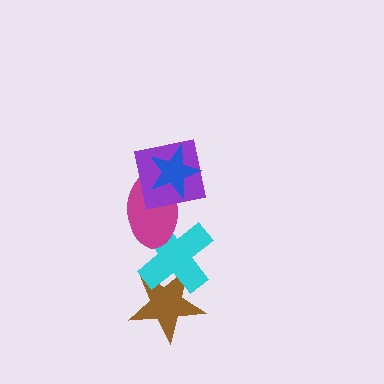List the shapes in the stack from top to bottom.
From top to bottom: the blue star, the purple square, the magenta ellipse, the cyan cross, the brown star.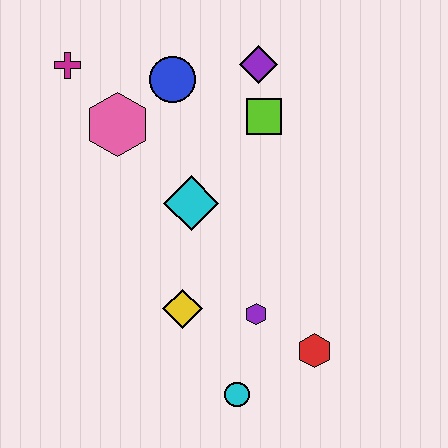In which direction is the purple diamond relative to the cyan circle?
The purple diamond is above the cyan circle.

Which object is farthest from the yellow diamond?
The magenta cross is farthest from the yellow diamond.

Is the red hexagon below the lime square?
Yes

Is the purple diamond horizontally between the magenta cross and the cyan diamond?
No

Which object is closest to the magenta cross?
The pink hexagon is closest to the magenta cross.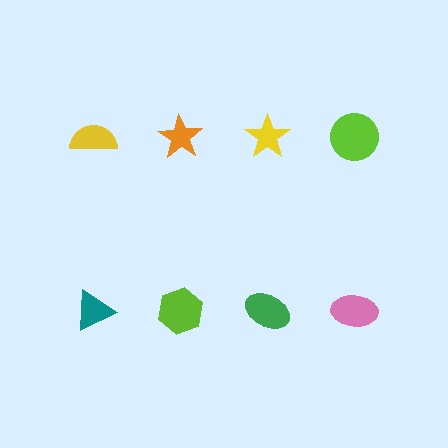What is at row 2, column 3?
A green ellipse.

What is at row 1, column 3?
A yellow star.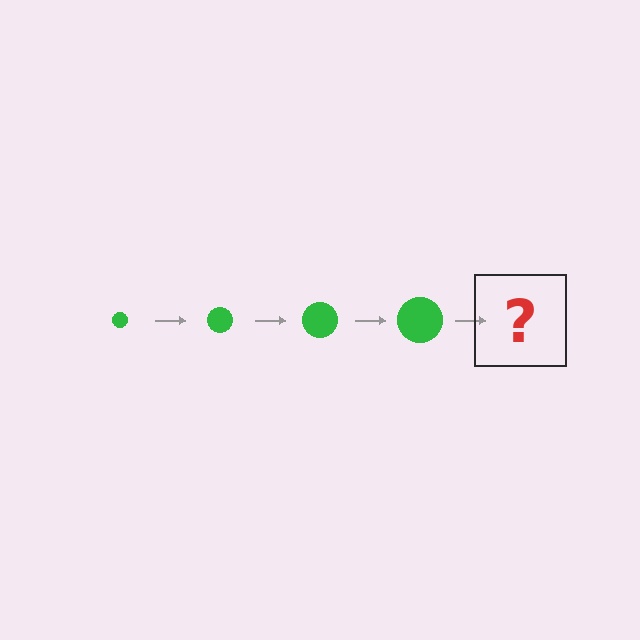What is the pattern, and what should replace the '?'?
The pattern is that the circle gets progressively larger each step. The '?' should be a green circle, larger than the previous one.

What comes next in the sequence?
The next element should be a green circle, larger than the previous one.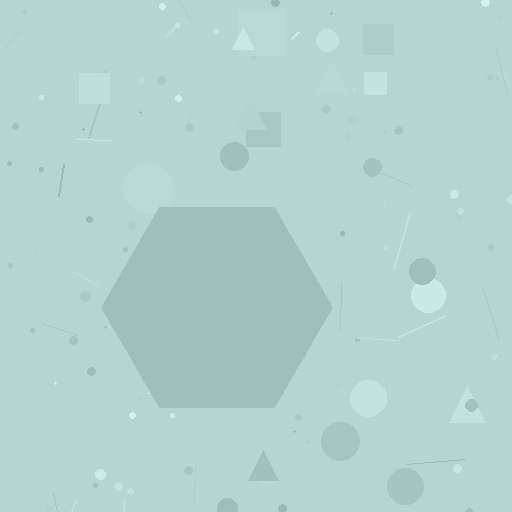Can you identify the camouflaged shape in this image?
The camouflaged shape is a hexagon.